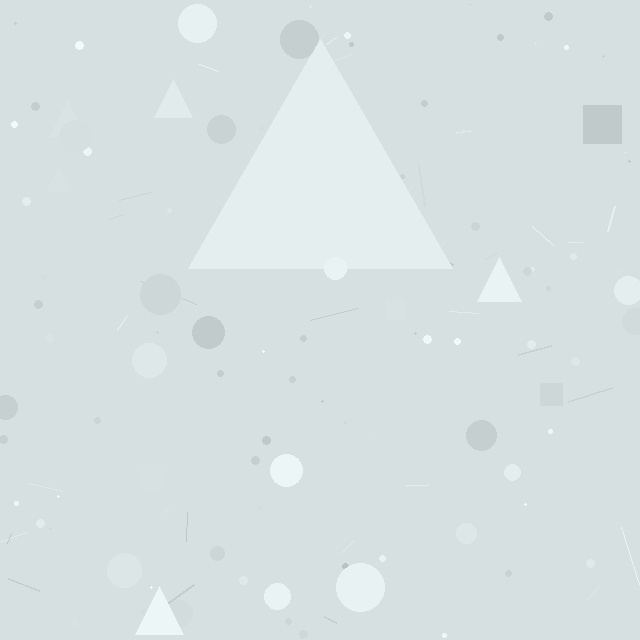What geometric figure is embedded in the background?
A triangle is embedded in the background.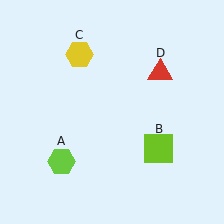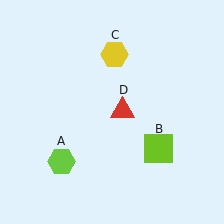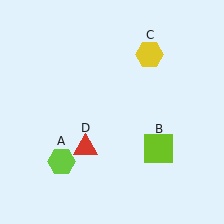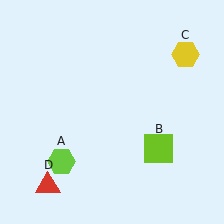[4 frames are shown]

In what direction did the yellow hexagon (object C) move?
The yellow hexagon (object C) moved right.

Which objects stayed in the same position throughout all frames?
Lime hexagon (object A) and lime square (object B) remained stationary.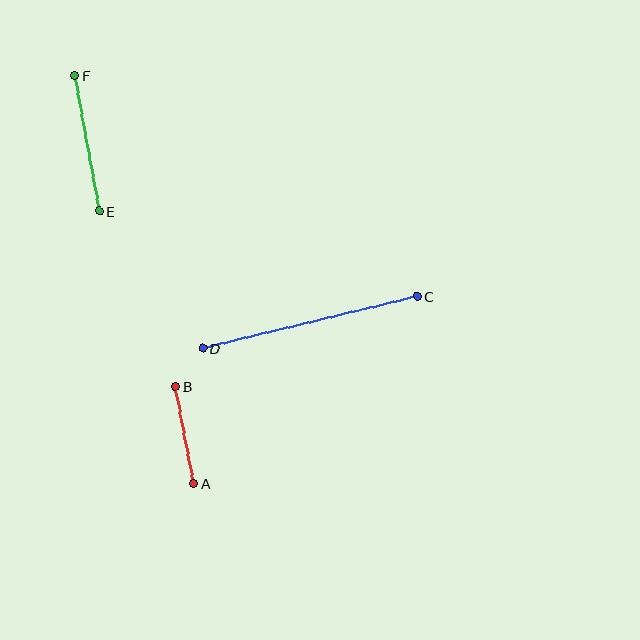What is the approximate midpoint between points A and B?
The midpoint is at approximately (185, 435) pixels.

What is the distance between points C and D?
The distance is approximately 221 pixels.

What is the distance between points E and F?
The distance is approximately 138 pixels.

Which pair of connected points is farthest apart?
Points C and D are farthest apart.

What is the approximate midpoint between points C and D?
The midpoint is at approximately (310, 322) pixels.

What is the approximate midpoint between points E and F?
The midpoint is at approximately (87, 143) pixels.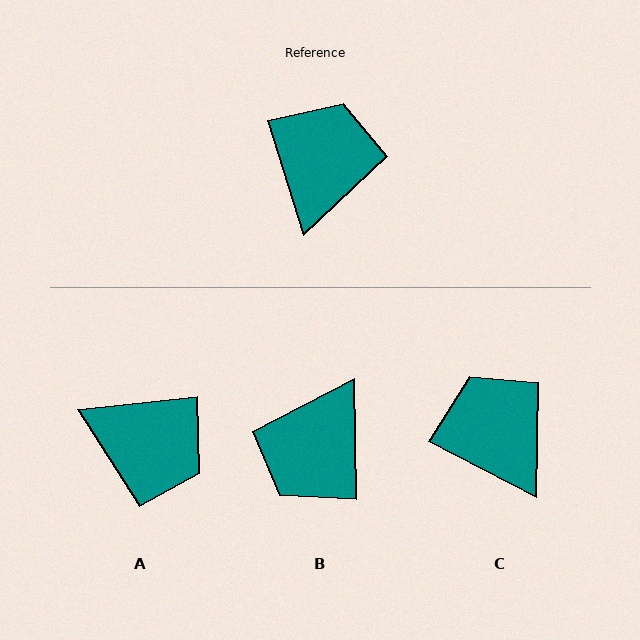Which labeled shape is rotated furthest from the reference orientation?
B, about 164 degrees away.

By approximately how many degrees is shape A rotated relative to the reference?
Approximately 101 degrees clockwise.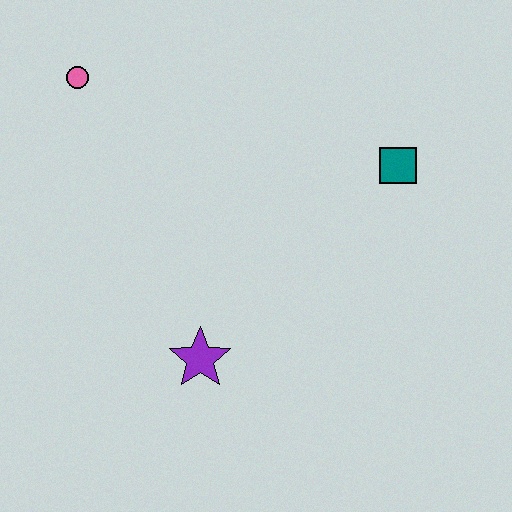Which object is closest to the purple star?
The teal square is closest to the purple star.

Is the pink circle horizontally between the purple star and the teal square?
No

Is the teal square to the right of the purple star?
Yes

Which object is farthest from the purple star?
The pink circle is farthest from the purple star.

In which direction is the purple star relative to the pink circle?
The purple star is below the pink circle.